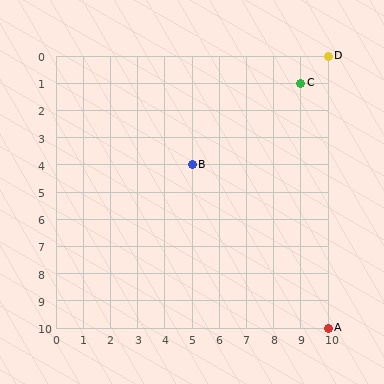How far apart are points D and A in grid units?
Points D and A are 10 rows apart.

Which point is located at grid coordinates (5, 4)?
Point B is at (5, 4).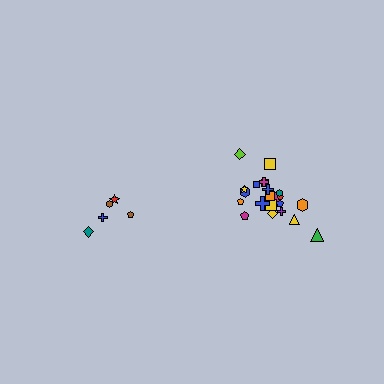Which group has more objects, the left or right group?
The right group.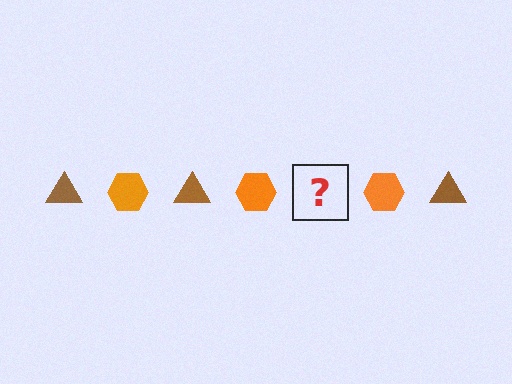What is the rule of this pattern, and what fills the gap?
The rule is that the pattern alternates between brown triangle and orange hexagon. The gap should be filled with a brown triangle.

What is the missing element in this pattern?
The missing element is a brown triangle.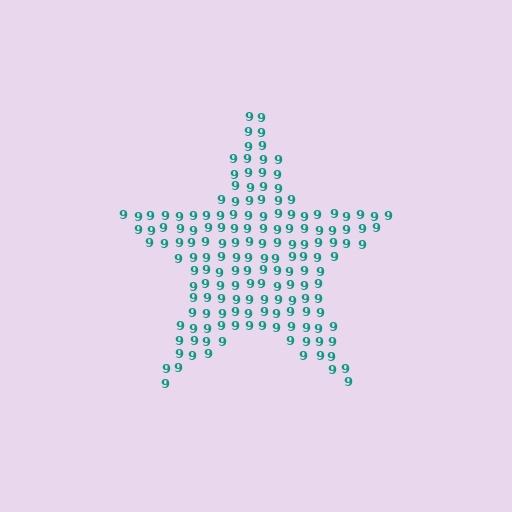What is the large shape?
The large shape is a star.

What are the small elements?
The small elements are digit 9's.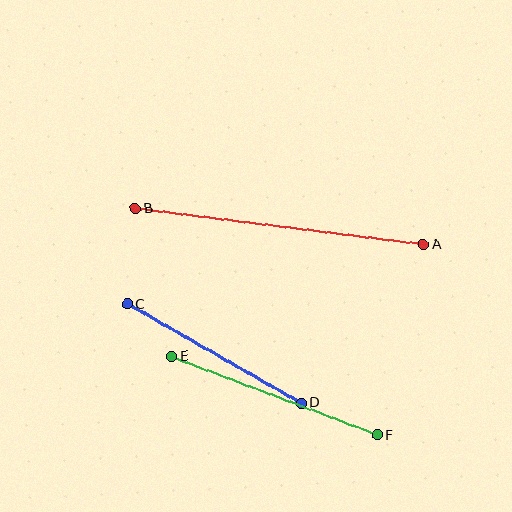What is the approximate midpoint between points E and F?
The midpoint is at approximately (274, 396) pixels.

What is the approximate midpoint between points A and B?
The midpoint is at approximately (279, 226) pixels.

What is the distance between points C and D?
The distance is approximately 201 pixels.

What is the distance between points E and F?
The distance is approximately 220 pixels.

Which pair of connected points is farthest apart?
Points A and B are farthest apart.